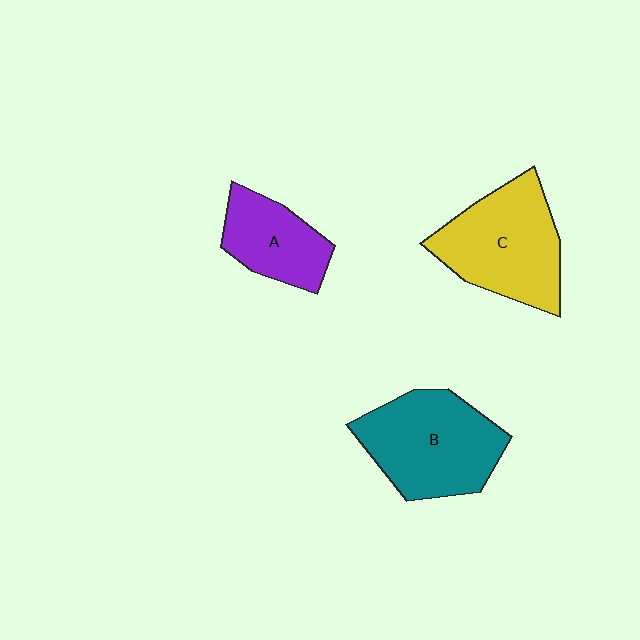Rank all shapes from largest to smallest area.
From largest to smallest: B (teal), C (yellow), A (purple).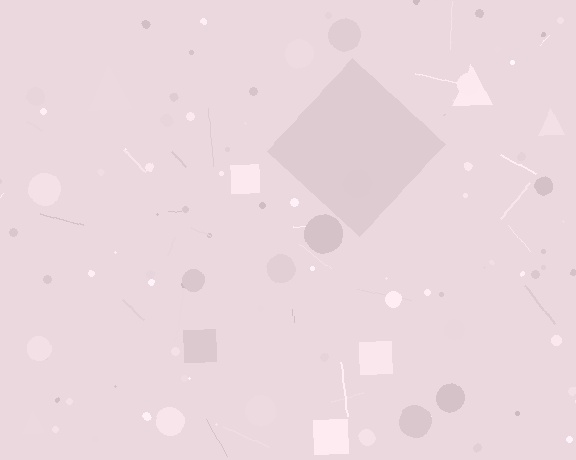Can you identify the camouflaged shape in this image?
The camouflaged shape is a diamond.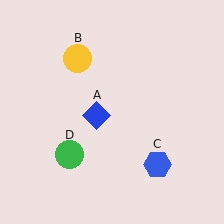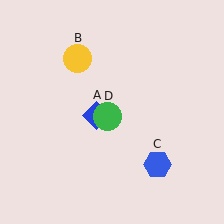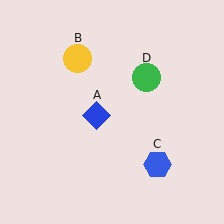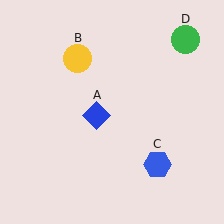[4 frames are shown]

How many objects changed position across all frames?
1 object changed position: green circle (object D).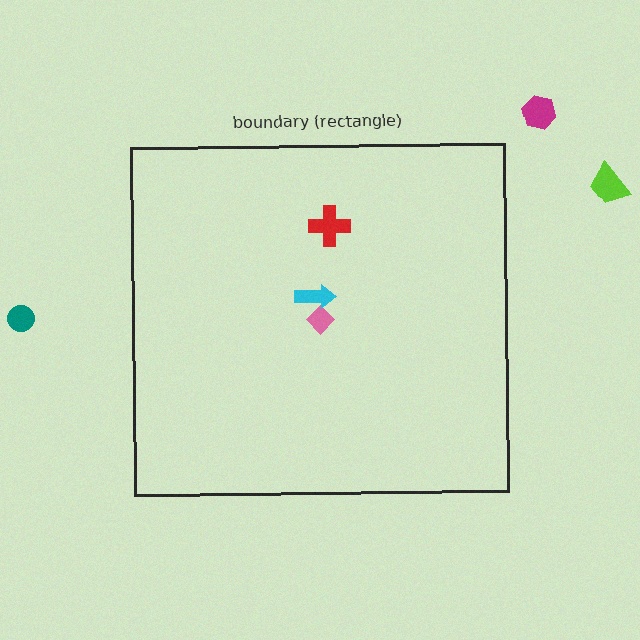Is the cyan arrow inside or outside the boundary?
Inside.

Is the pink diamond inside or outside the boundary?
Inside.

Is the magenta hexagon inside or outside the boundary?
Outside.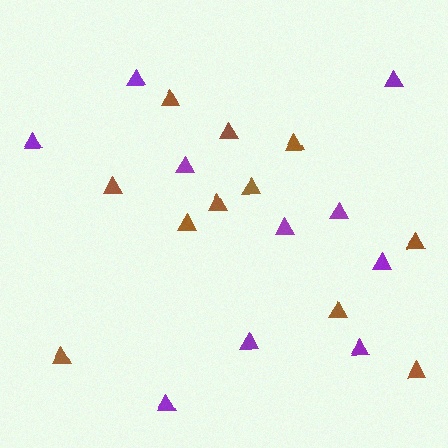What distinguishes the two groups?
There are 2 groups: one group of brown triangles (11) and one group of purple triangles (10).